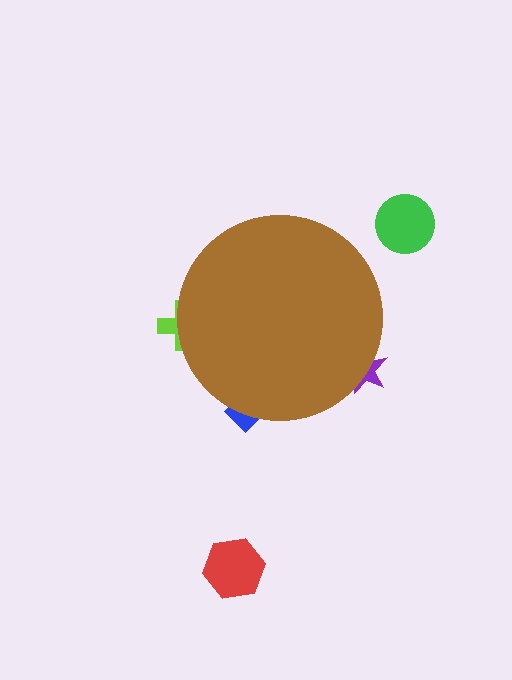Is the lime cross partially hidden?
Yes, the lime cross is partially hidden behind the brown circle.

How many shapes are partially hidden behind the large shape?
3 shapes are partially hidden.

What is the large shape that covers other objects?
A brown circle.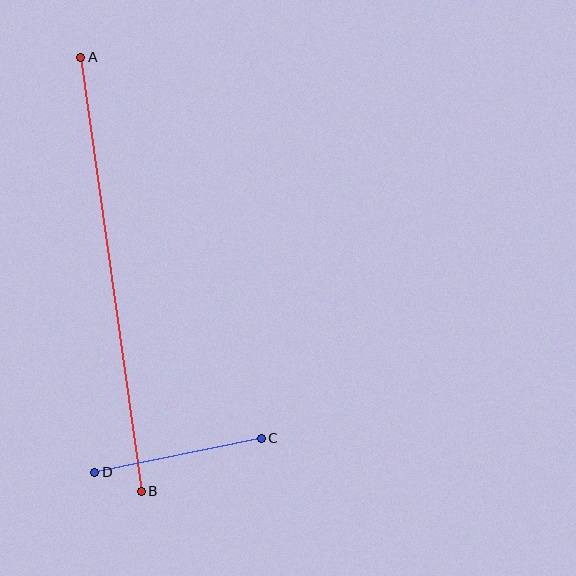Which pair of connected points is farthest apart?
Points A and B are farthest apart.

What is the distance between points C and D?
The distance is approximately 170 pixels.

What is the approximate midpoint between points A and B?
The midpoint is at approximately (111, 274) pixels.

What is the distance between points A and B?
The distance is approximately 438 pixels.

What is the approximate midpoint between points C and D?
The midpoint is at approximately (178, 455) pixels.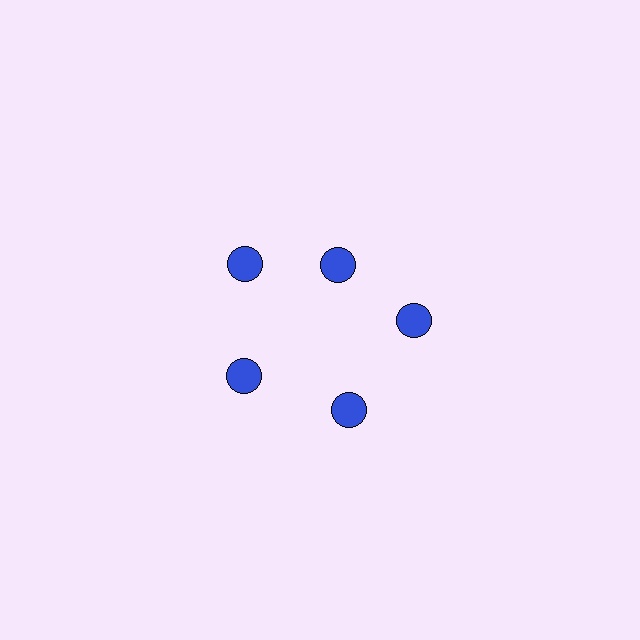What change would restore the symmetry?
The symmetry would be restored by moving it outward, back onto the ring so that all 5 circles sit at equal angles and equal distance from the center.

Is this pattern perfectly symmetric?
No. The 5 blue circles are arranged in a ring, but one element near the 1 o'clock position is pulled inward toward the center, breaking the 5-fold rotational symmetry.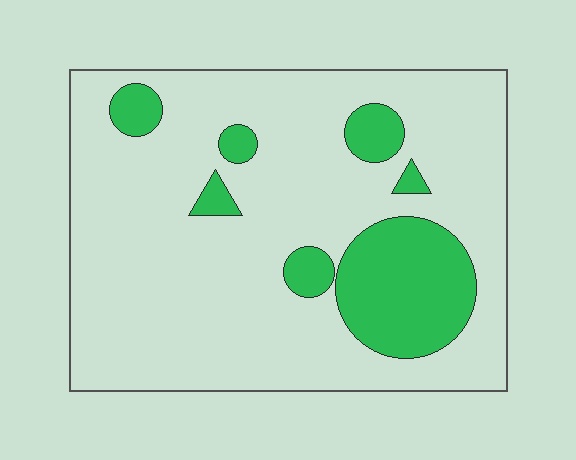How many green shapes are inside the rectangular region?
7.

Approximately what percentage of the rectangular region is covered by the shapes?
Approximately 20%.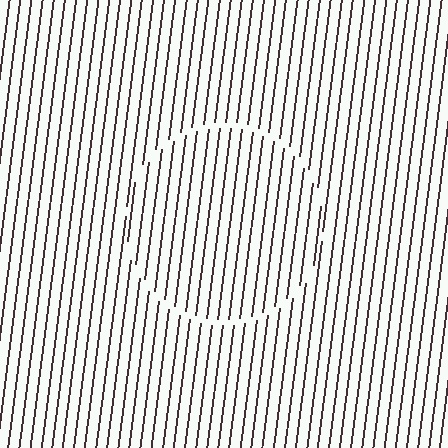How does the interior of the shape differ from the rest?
The interior of the shape contains the same grating, shifted by half a period — the contour is defined by the phase discontinuity where line-ends from the inner and outer gratings abut.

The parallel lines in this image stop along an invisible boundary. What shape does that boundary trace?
An illusory circle. The interior of the shape contains the same grating, shifted by half a period — the contour is defined by the phase discontinuity where line-ends from the inner and outer gratings abut.